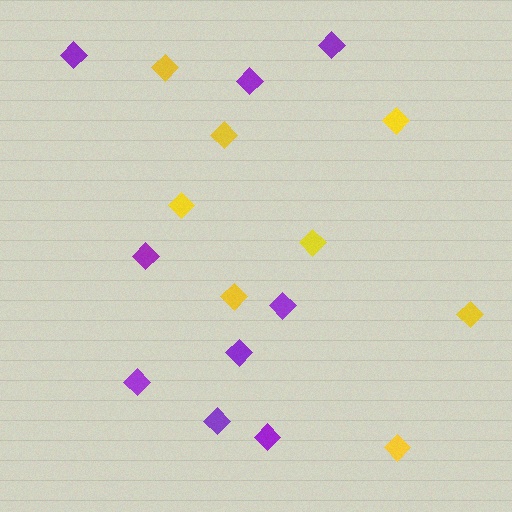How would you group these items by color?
There are 2 groups: one group of purple diamonds (9) and one group of yellow diamonds (8).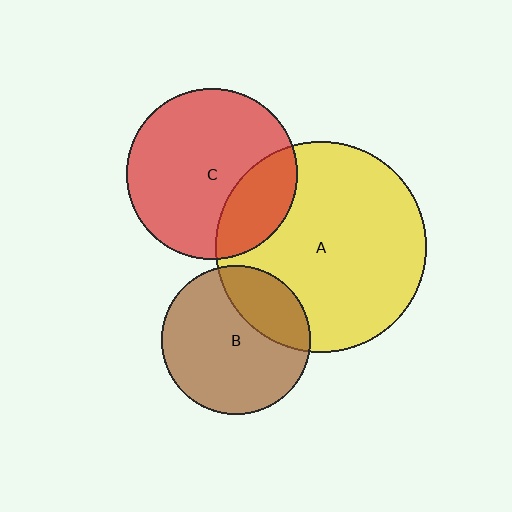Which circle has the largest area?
Circle A (yellow).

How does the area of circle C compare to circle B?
Approximately 1.3 times.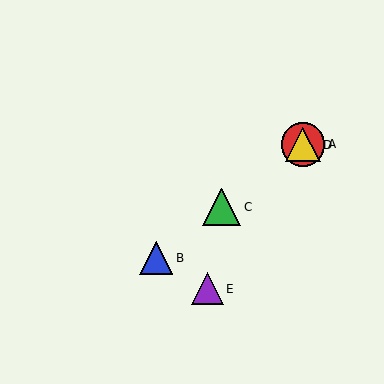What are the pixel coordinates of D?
Object D is at (303, 145).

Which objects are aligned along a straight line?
Objects A, B, C, D are aligned along a straight line.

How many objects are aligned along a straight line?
4 objects (A, B, C, D) are aligned along a straight line.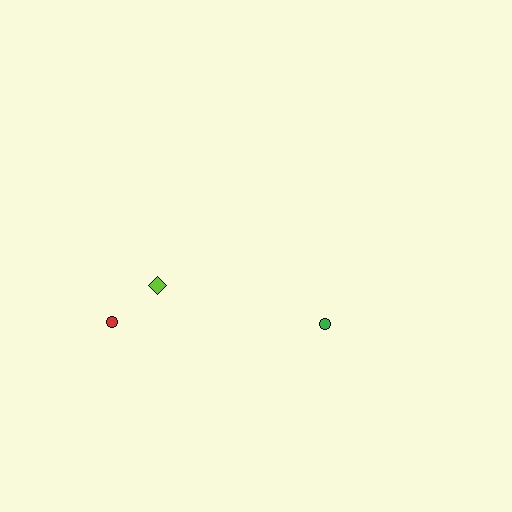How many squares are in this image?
There are no squares.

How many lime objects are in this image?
There is 1 lime object.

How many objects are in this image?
There are 3 objects.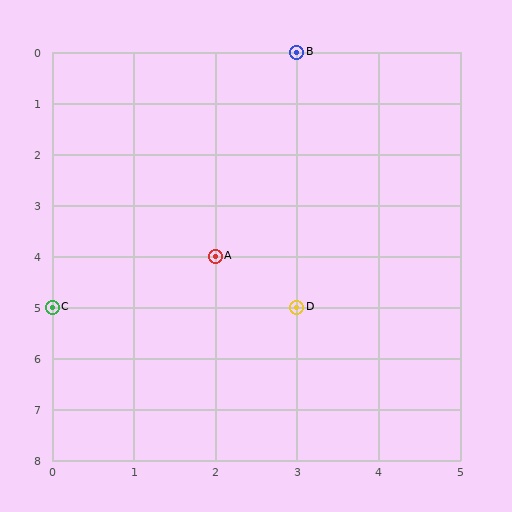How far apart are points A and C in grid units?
Points A and C are 2 columns and 1 row apart (about 2.2 grid units diagonally).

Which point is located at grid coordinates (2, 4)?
Point A is at (2, 4).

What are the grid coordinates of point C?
Point C is at grid coordinates (0, 5).